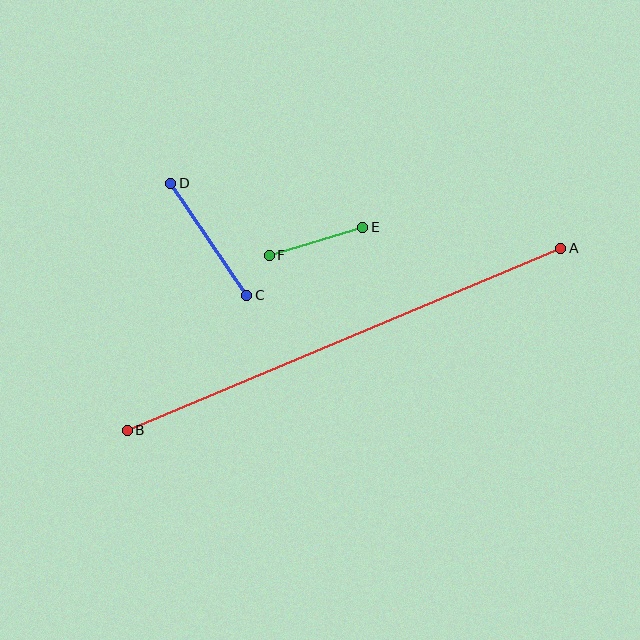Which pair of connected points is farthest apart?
Points A and B are farthest apart.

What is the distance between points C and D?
The distance is approximately 135 pixels.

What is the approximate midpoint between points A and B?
The midpoint is at approximately (344, 339) pixels.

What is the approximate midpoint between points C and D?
The midpoint is at approximately (209, 239) pixels.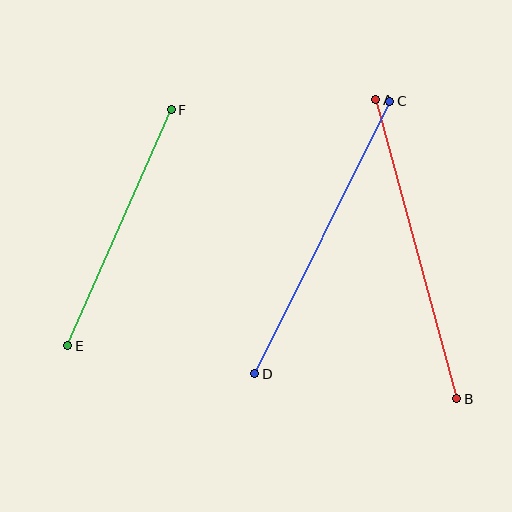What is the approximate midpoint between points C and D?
The midpoint is at approximately (322, 238) pixels.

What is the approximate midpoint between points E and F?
The midpoint is at approximately (120, 228) pixels.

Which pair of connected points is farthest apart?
Points A and B are farthest apart.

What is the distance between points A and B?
The distance is approximately 310 pixels.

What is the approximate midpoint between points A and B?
The midpoint is at approximately (416, 249) pixels.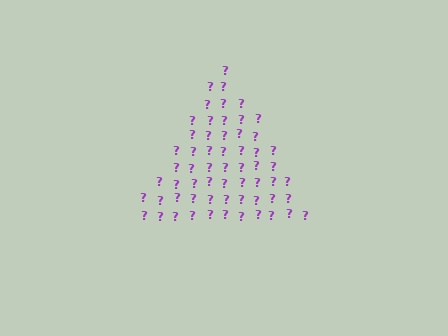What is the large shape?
The large shape is a triangle.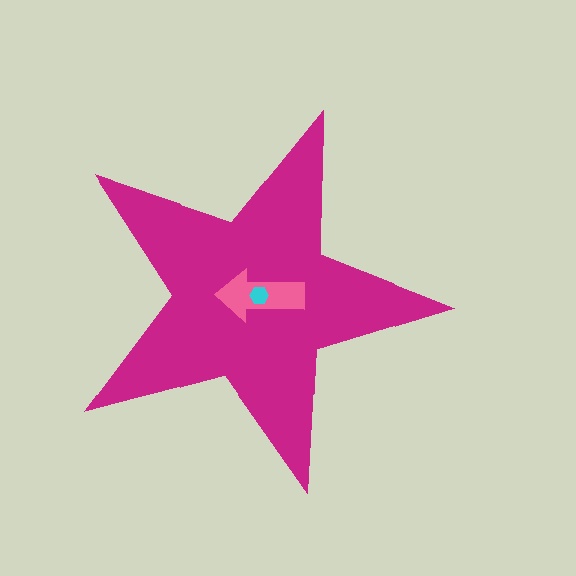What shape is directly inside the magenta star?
The pink arrow.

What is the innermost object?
The cyan hexagon.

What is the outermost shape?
The magenta star.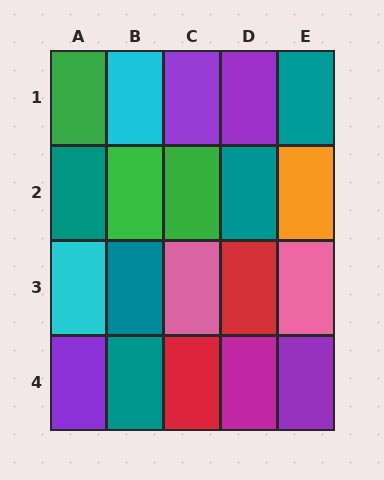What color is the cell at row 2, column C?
Green.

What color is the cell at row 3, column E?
Pink.